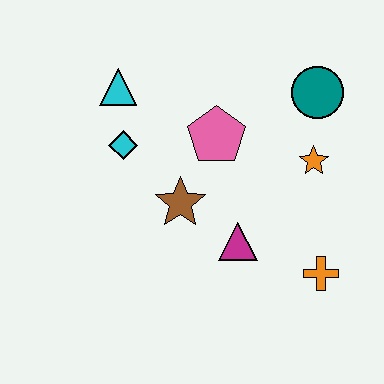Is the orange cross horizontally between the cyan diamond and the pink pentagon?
No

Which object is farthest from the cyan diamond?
The orange cross is farthest from the cyan diamond.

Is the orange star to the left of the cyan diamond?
No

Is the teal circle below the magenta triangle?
No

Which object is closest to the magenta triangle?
The brown star is closest to the magenta triangle.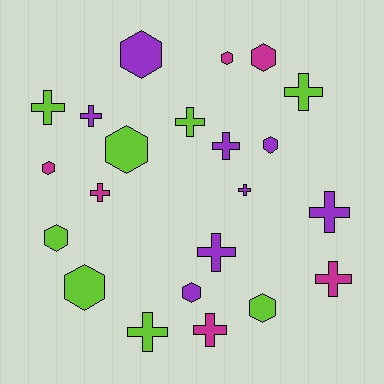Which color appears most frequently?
Purple, with 8 objects.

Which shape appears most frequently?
Cross, with 12 objects.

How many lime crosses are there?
There are 4 lime crosses.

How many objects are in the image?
There are 22 objects.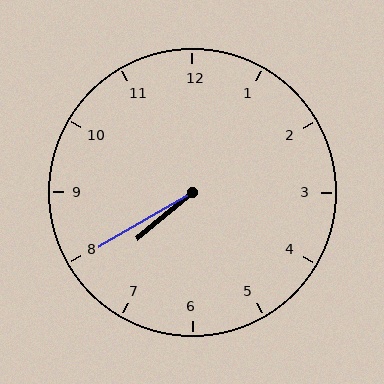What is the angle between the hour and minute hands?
Approximately 10 degrees.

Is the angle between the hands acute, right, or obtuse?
It is acute.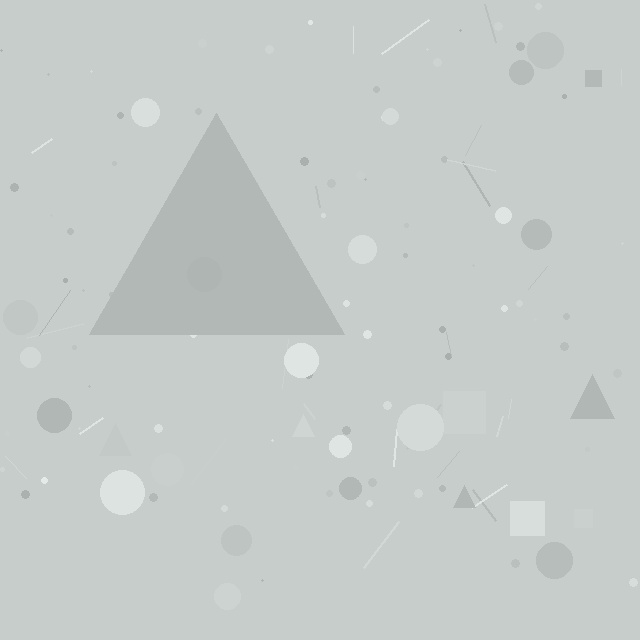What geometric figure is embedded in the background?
A triangle is embedded in the background.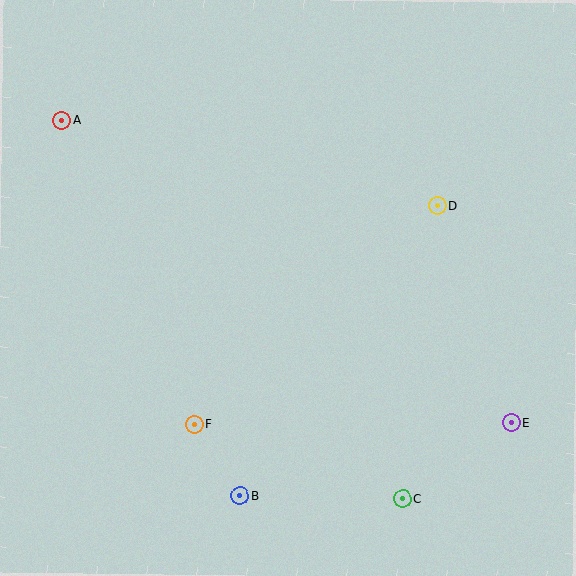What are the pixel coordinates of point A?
Point A is at (62, 120).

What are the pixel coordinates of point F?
Point F is at (195, 424).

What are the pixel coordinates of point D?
Point D is at (437, 205).